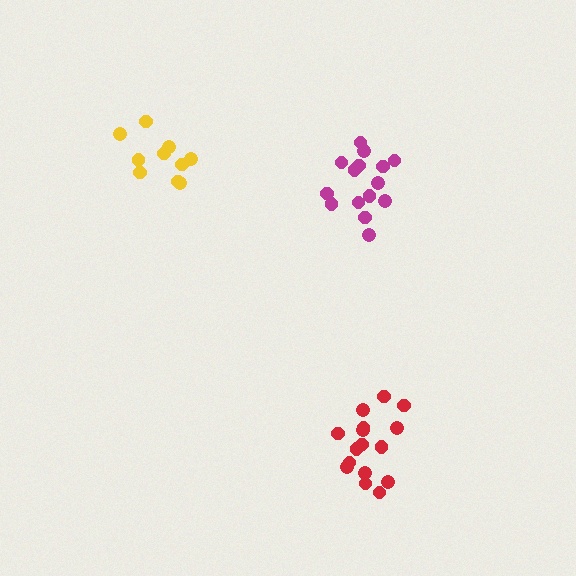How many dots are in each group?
Group 1: 15 dots, Group 2: 10 dots, Group 3: 16 dots (41 total).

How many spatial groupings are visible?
There are 3 spatial groupings.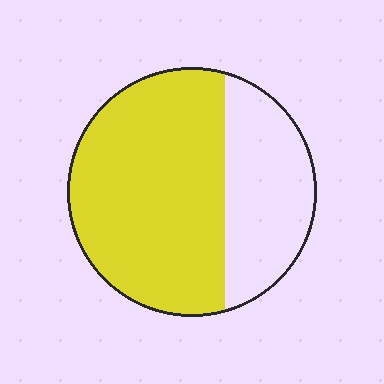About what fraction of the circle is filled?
About two thirds (2/3).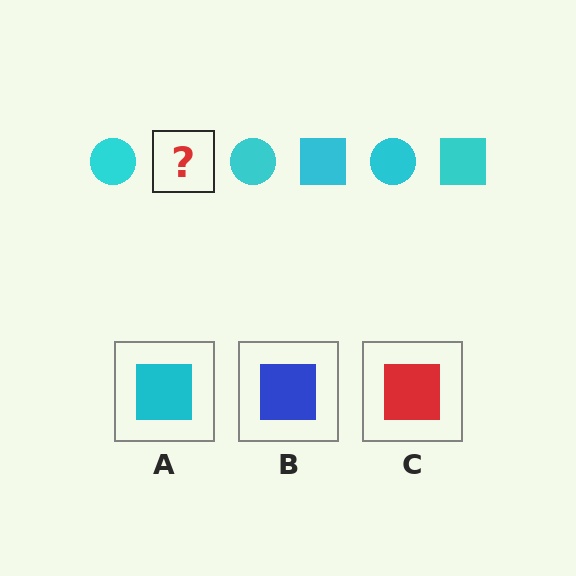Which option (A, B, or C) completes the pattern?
A.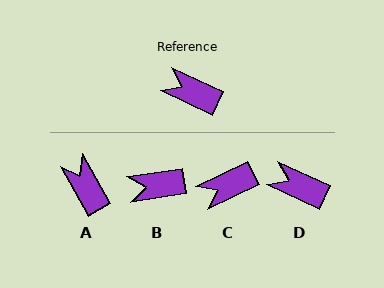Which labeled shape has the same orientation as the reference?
D.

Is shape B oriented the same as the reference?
No, it is off by about 34 degrees.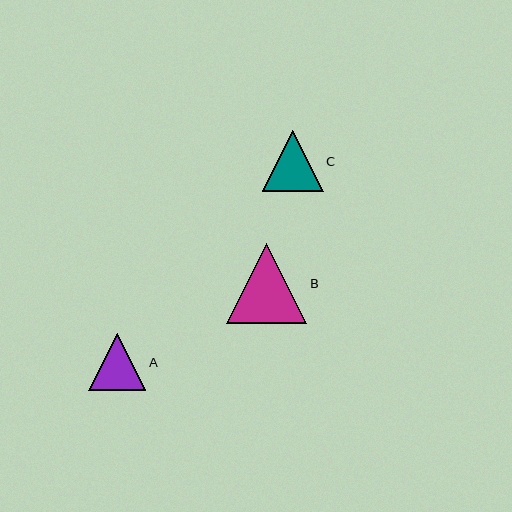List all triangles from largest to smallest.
From largest to smallest: B, C, A.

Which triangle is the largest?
Triangle B is the largest with a size of approximately 80 pixels.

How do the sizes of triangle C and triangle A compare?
Triangle C and triangle A are approximately the same size.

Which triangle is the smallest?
Triangle A is the smallest with a size of approximately 57 pixels.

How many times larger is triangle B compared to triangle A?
Triangle B is approximately 1.4 times the size of triangle A.